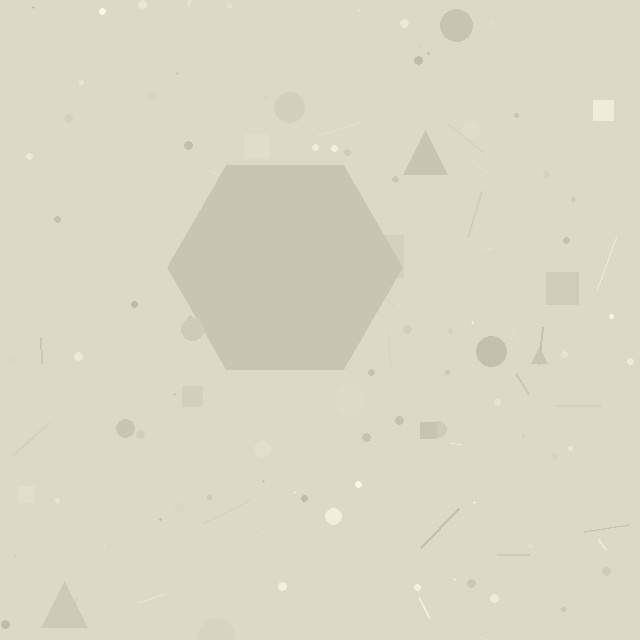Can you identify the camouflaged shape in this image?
The camouflaged shape is a hexagon.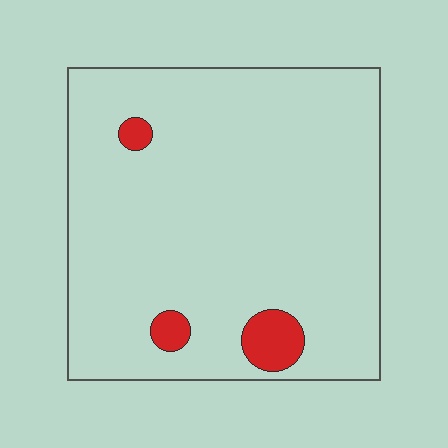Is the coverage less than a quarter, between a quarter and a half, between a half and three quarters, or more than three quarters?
Less than a quarter.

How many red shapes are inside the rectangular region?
3.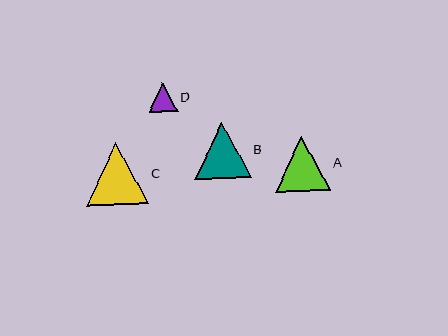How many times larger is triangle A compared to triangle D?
Triangle A is approximately 1.9 times the size of triangle D.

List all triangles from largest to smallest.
From largest to smallest: C, B, A, D.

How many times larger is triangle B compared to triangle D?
Triangle B is approximately 1.9 times the size of triangle D.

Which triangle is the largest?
Triangle C is the largest with a size of approximately 62 pixels.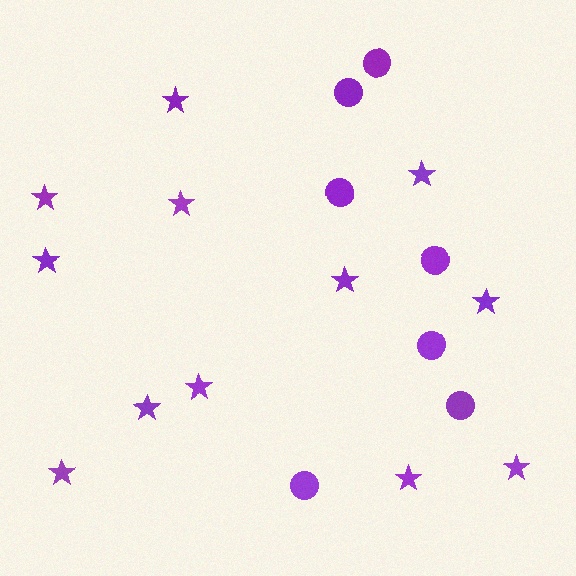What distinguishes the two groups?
There are 2 groups: one group of circles (7) and one group of stars (12).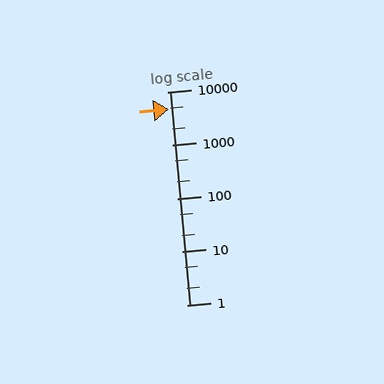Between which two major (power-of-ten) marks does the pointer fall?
The pointer is between 1000 and 10000.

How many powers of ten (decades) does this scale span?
The scale spans 4 decades, from 1 to 10000.